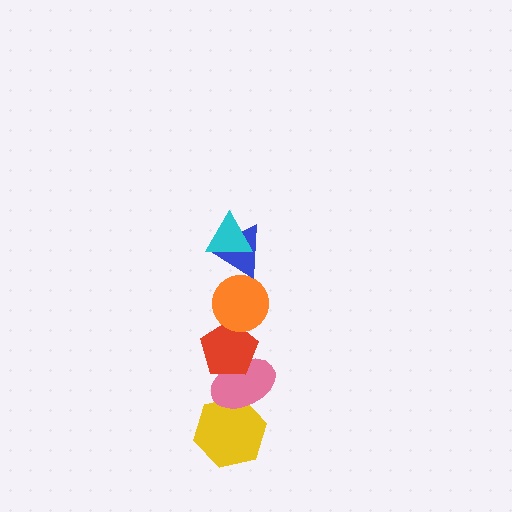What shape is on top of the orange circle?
The blue triangle is on top of the orange circle.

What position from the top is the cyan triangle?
The cyan triangle is 1st from the top.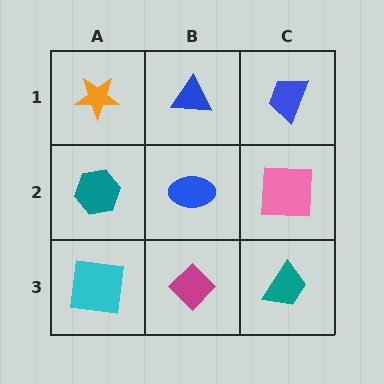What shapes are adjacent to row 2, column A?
An orange star (row 1, column A), a cyan square (row 3, column A), a blue ellipse (row 2, column B).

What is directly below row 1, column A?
A teal hexagon.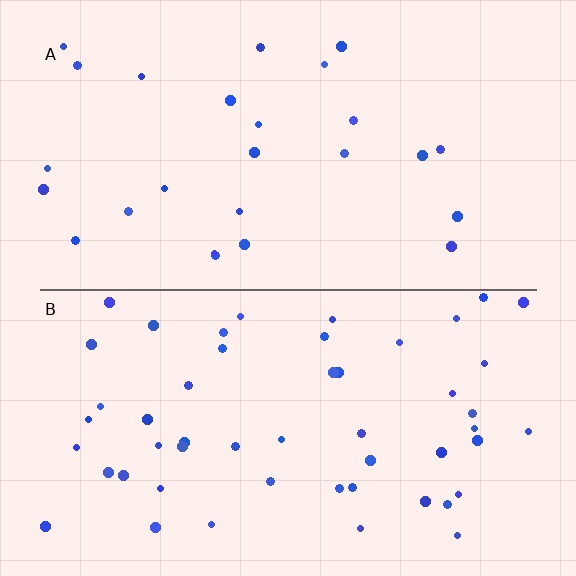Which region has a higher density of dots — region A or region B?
B (the bottom).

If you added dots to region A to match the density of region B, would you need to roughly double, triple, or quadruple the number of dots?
Approximately double.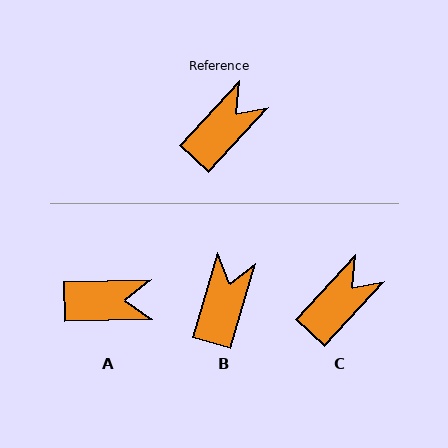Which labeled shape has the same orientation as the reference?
C.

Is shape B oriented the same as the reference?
No, it is off by about 27 degrees.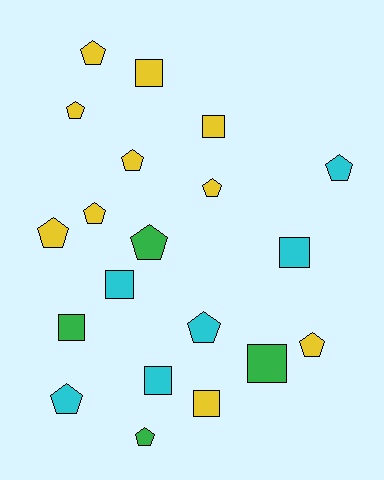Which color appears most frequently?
Yellow, with 10 objects.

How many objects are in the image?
There are 20 objects.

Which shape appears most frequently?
Pentagon, with 12 objects.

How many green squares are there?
There are 2 green squares.